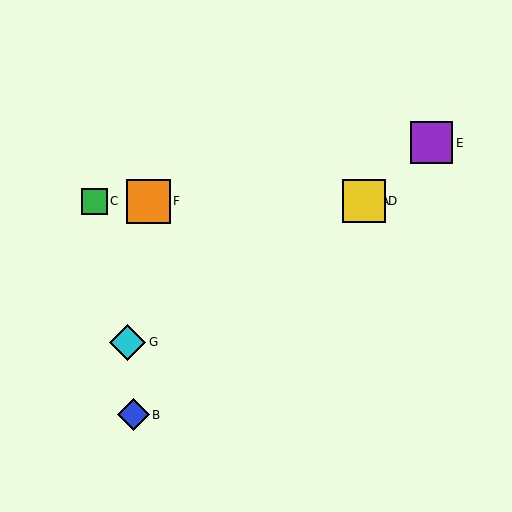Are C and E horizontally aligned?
No, C is at y≈201 and E is at y≈143.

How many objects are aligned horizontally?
4 objects (A, C, D, F) are aligned horizontally.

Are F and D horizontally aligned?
Yes, both are at y≈201.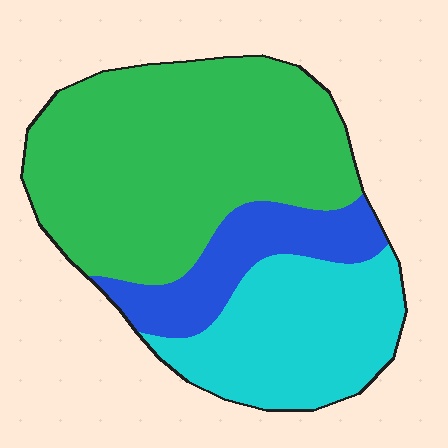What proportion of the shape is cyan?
Cyan covers about 30% of the shape.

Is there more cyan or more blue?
Cyan.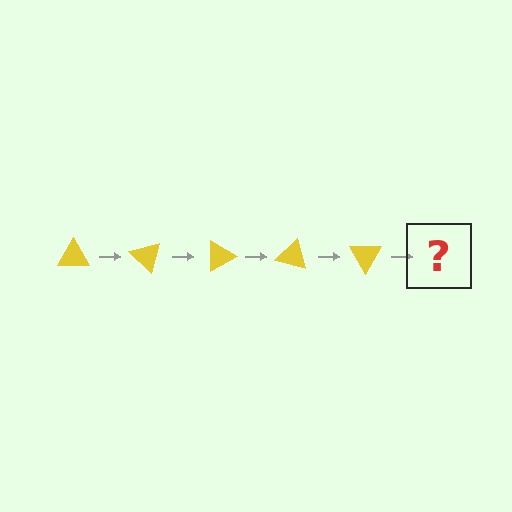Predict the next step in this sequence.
The next step is a yellow triangle rotated 225 degrees.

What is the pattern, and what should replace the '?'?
The pattern is that the triangle rotates 45 degrees each step. The '?' should be a yellow triangle rotated 225 degrees.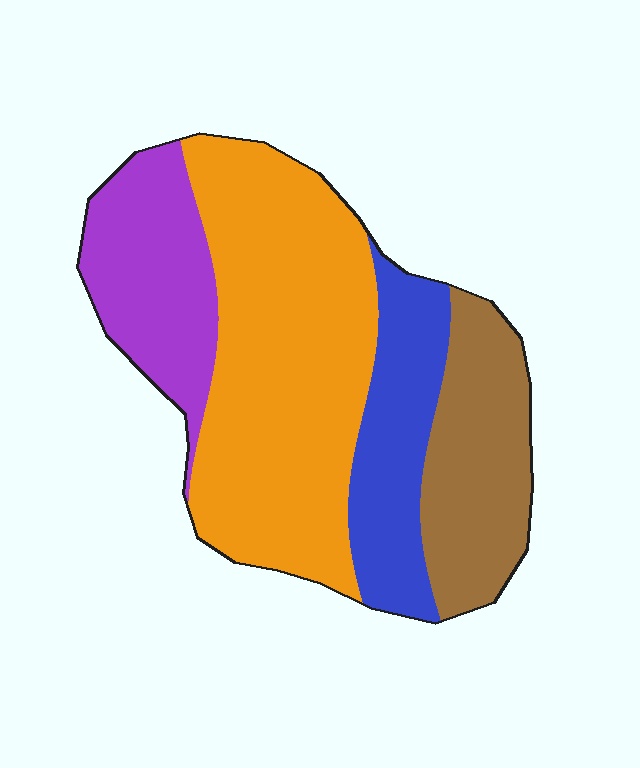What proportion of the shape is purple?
Purple covers about 20% of the shape.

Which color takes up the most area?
Orange, at roughly 45%.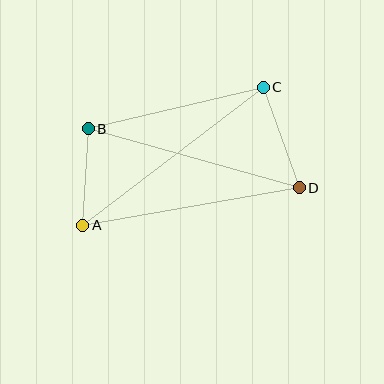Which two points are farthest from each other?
Points A and C are farthest from each other.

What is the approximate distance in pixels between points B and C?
The distance between B and C is approximately 180 pixels.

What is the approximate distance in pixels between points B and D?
The distance between B and D is approximately 219 pixels.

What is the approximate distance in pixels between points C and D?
The distance between C and D is approximately 107 pixels.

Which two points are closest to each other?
Points A and B are closest to each other.